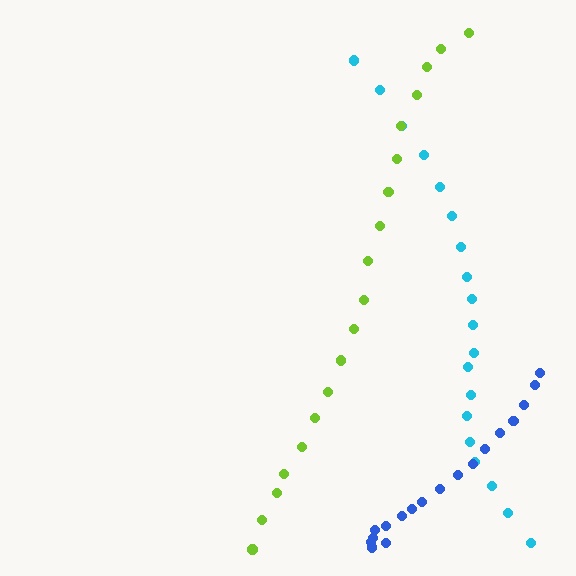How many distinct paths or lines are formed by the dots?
There are 3 distinct paths.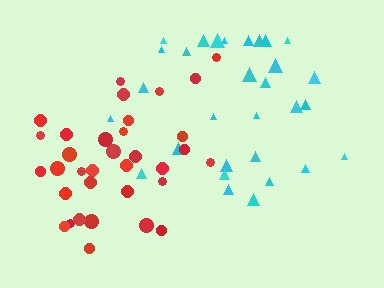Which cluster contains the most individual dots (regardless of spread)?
Red (34).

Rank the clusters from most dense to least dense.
red, cyan.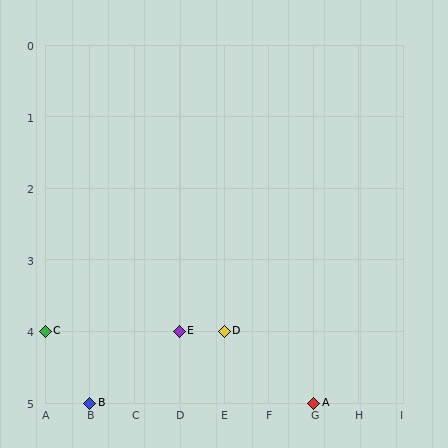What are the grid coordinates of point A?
Point A is at grid coordinates (G, 5).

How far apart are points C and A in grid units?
Points C and A are 6 columns and 1 row apart (about 6.1 grid units diagonally).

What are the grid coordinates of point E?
Point E is at grid coordinates (D, 4).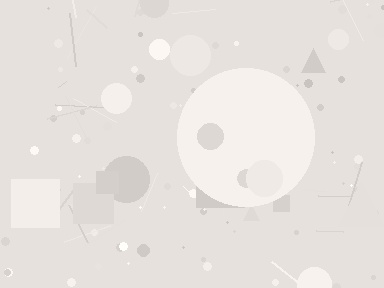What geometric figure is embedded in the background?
A circle is embedded in the background.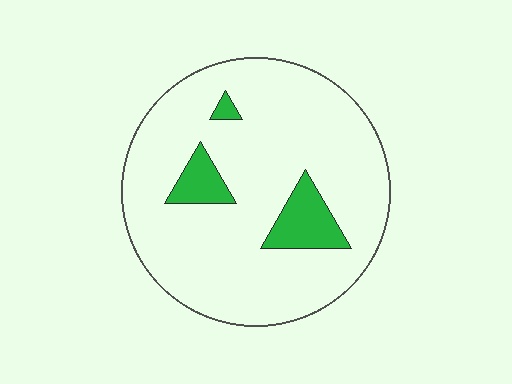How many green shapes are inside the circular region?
3.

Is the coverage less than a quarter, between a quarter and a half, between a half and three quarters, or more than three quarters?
Less than a quarter.